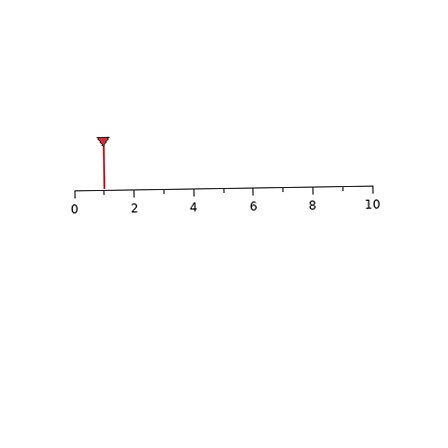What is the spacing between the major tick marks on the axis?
The major ticks are spaced 2 apart.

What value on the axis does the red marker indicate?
The marker indicates approximately 1.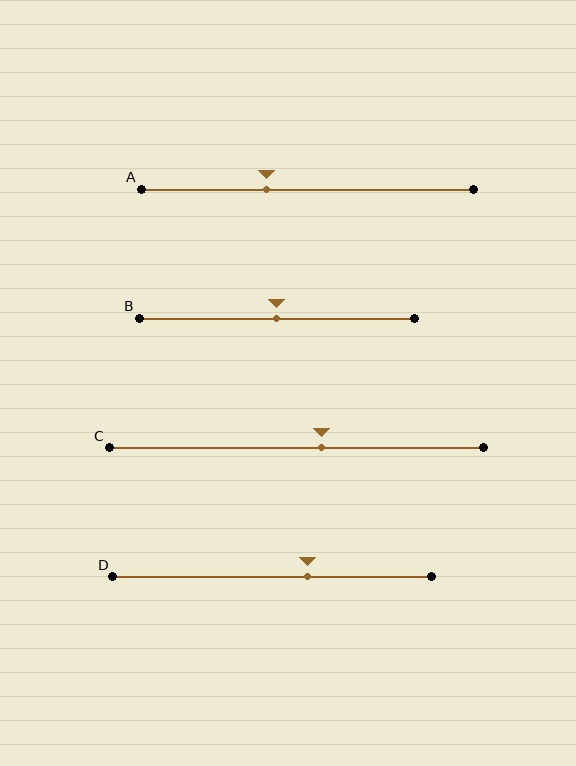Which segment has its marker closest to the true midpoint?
Segment B has its marker closest to the true midpoint.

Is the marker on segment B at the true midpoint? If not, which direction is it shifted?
Yes, the marker on segment B is at the true midpoint.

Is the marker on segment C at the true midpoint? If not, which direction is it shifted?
No, the marker on segment C is shifted to the right by about 7% of the segment length.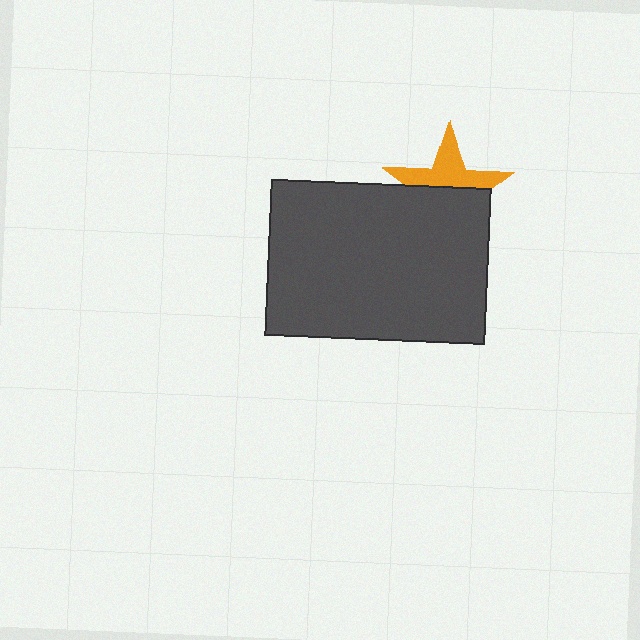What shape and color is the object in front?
The object in front is a dark gray rectangle.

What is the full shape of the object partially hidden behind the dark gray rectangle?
The partially hidden object is an orange star.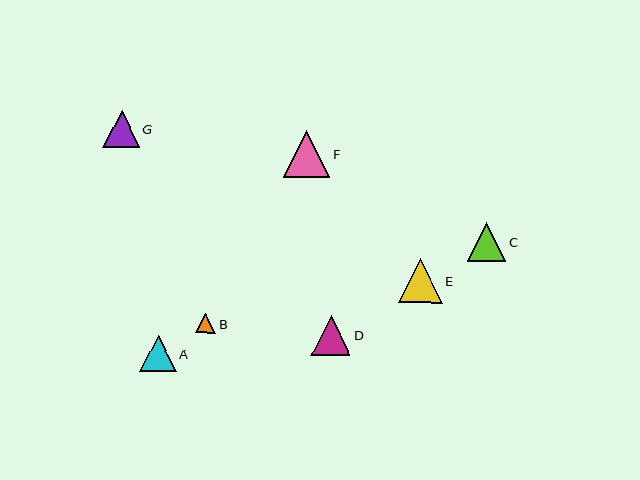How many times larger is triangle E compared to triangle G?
Triangle E is approximately 1.2 times the size of triangle G.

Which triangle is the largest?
Triangle F is the largest with a size of approximately 47 pixels.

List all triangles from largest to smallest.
From largest to smallest: F, E, D, C, G, A, B.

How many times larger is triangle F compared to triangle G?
Triangle F is approximately 1.3 times the size of triangle G.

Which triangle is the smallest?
Triangle B is the smallest with a size of approximately 20 pixels.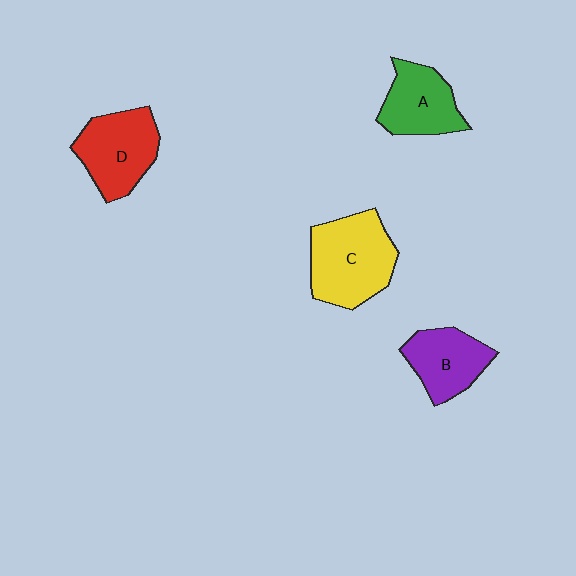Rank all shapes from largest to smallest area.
From largest to smallest: C (yellow), D (red), A (green), B (purple).